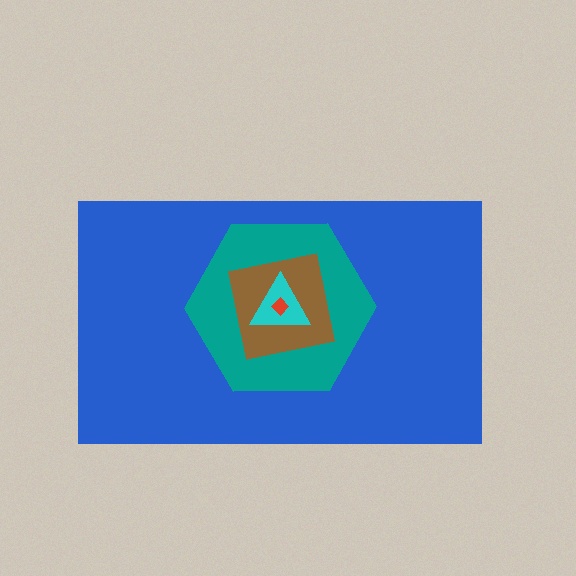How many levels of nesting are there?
5.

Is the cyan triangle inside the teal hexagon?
Yes.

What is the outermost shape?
The blue rectangle.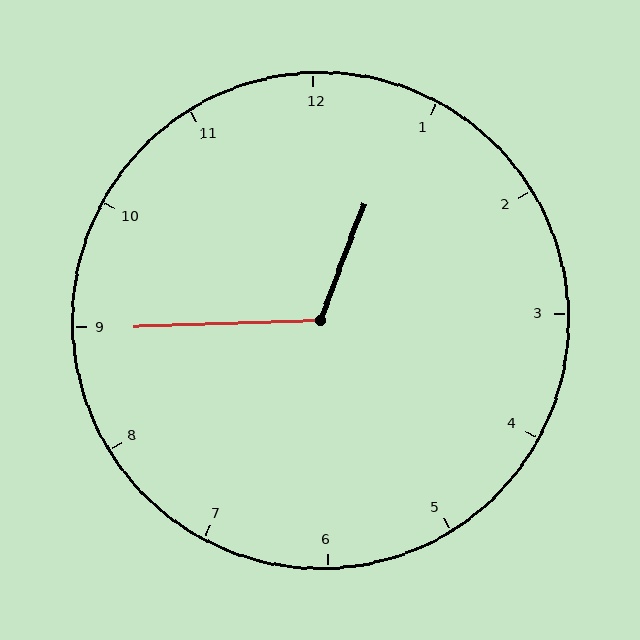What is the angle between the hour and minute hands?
Approximately 112 degrees.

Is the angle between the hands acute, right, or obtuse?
It is obtuse.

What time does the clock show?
12:45.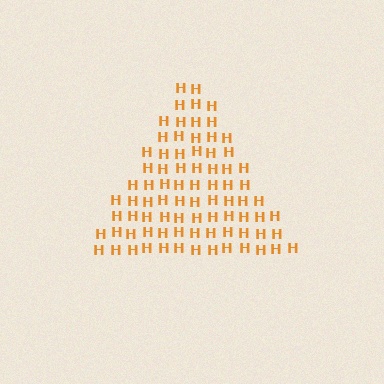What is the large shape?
The large shape is a triangle.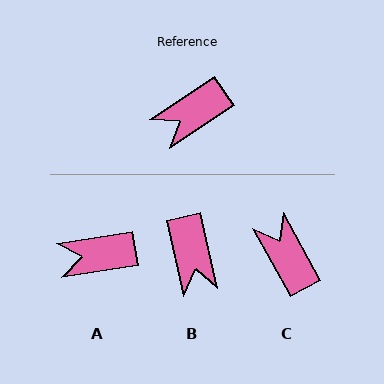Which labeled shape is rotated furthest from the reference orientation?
C, about 95 degrees away.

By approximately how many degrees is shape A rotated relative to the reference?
Approximately 25 degrees clockwise.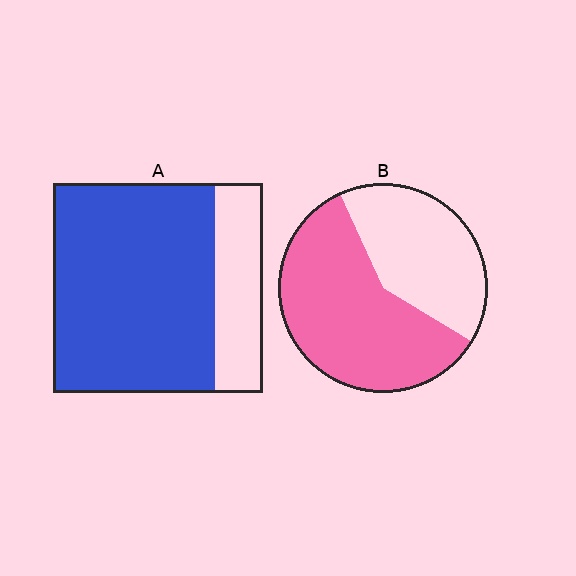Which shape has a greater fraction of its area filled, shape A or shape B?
Shape A.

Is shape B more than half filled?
Yes.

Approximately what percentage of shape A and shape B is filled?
A is approximately 75% and B is approximately 60%.